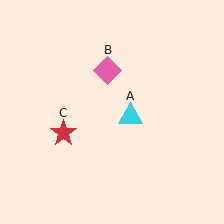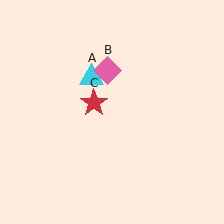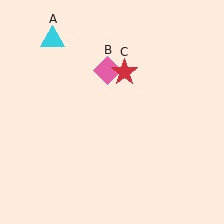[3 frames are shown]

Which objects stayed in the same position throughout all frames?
Pink diamond (object B) remained stationary.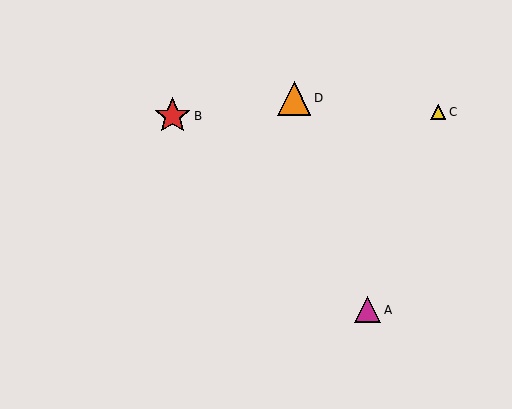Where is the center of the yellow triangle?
The center of the yellow triangle is at (438, 112).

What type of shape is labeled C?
Shape C is a yellow triangle.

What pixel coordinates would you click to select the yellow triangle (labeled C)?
Click at (438, 112) to select the yellow triangle C.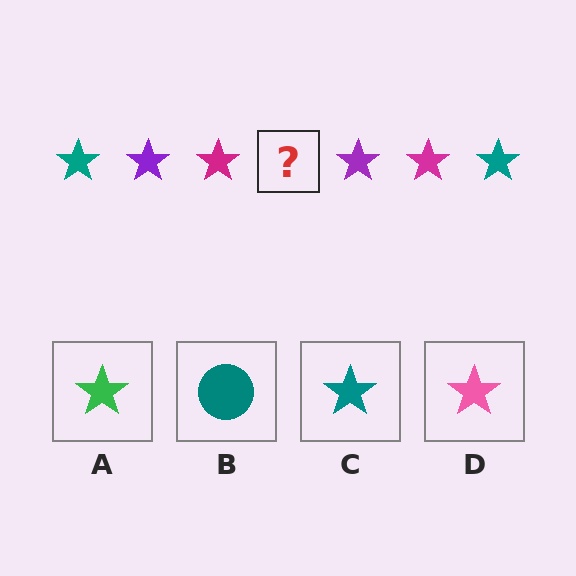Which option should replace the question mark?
Option C.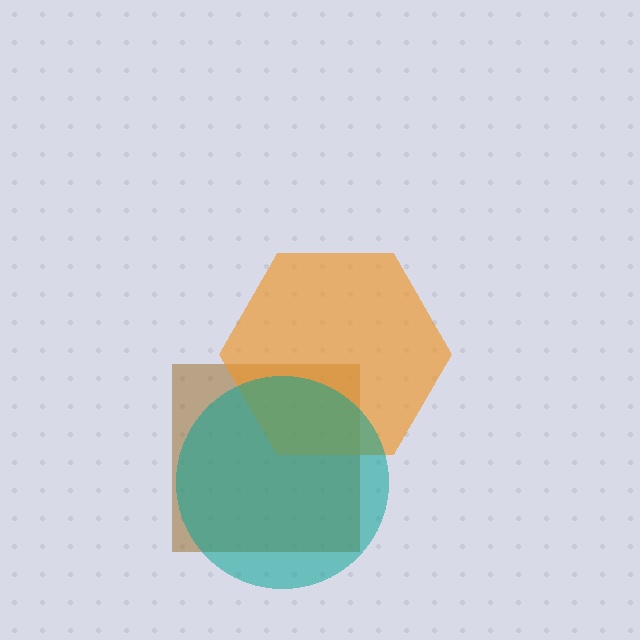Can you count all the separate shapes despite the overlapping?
Yes, there are 3 separate shapes.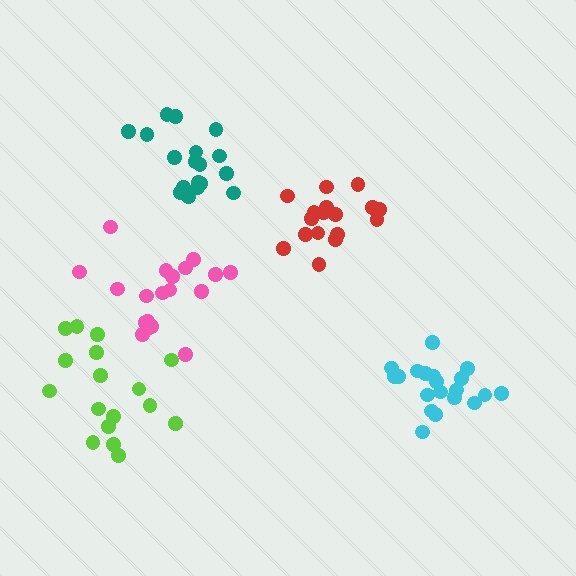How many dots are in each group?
Group 1: 20 dots, Group 2: 19 dots, Group 3: 18 dots, Group 4: 17 dots, Group 5: 17 dots (91 total).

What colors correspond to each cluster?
The clusters are colored: cyan, pink, teal, lime, red.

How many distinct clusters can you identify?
There are 5 distinct clusters.